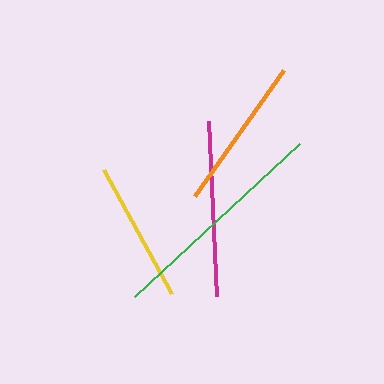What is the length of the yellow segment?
The yellow segment is approximately 141 pixels long.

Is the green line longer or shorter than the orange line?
The green line is longer than the orange line.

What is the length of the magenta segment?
The magenta segment is approximately 175 pixels long.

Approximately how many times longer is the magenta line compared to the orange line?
The magenta line is approximately 1.1 times the length of the orange line.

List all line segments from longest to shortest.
From longest to shortest: green, magenta, orange, yellow.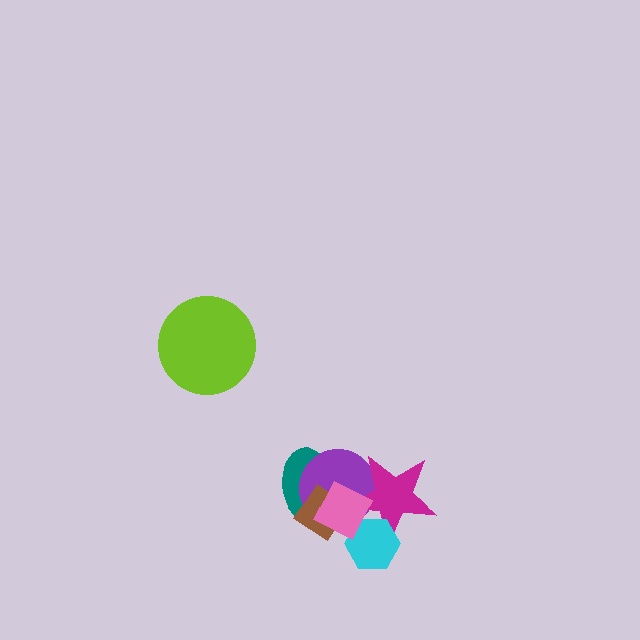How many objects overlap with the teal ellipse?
3 objects overlap with the teal ellipse.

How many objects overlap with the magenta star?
3 objects overlap with the magenta star.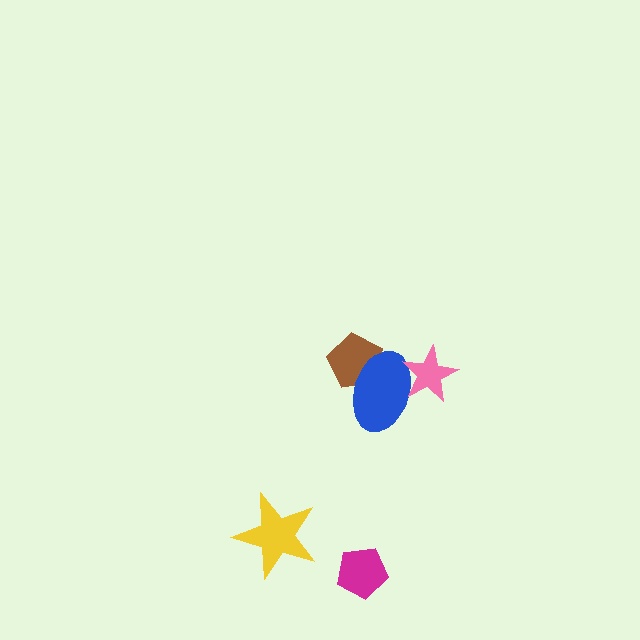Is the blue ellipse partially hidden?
Yes, it is partially covered by another shape.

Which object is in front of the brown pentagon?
The blue ellipse is in front of the brown pentagon.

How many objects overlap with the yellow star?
0 objects overlap with the yellow star.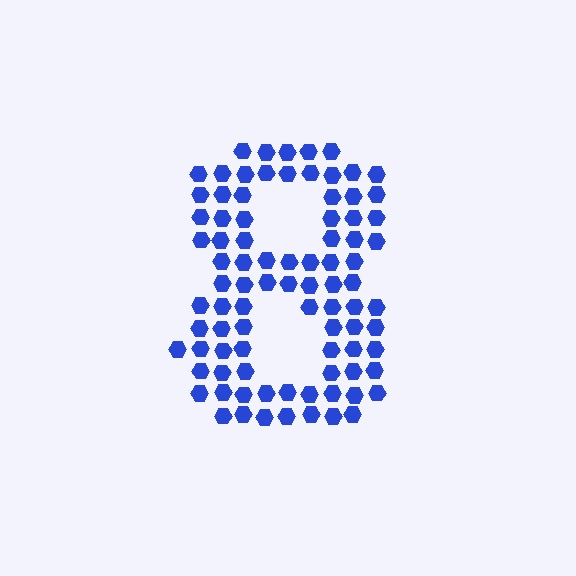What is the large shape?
The large shape is the digit 8.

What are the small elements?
The small elements are hexagons.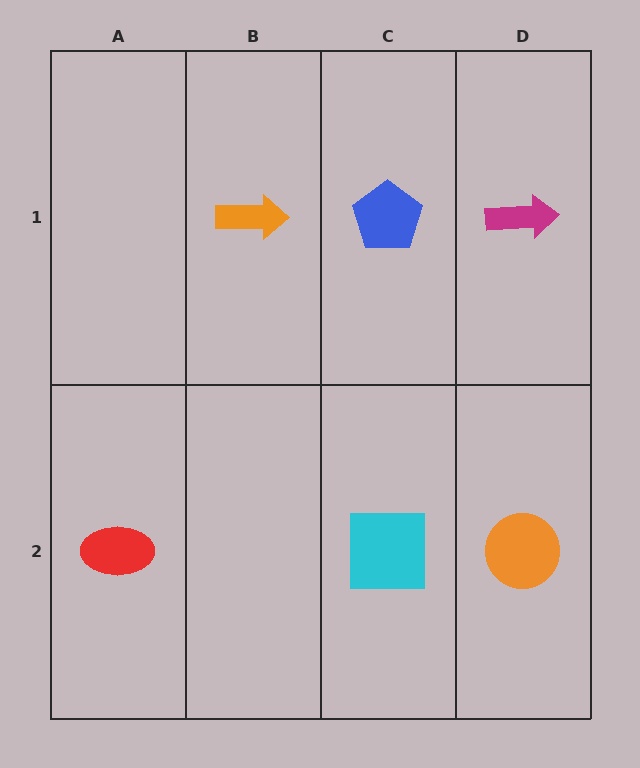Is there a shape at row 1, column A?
No, that cell is empty.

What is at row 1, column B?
An orange arrow.